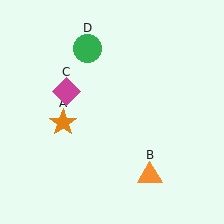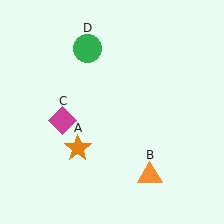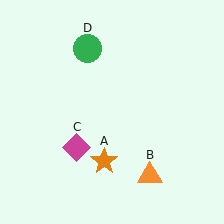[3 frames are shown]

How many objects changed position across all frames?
2 objects changed position: orange star (object A), magenta diamond (object C).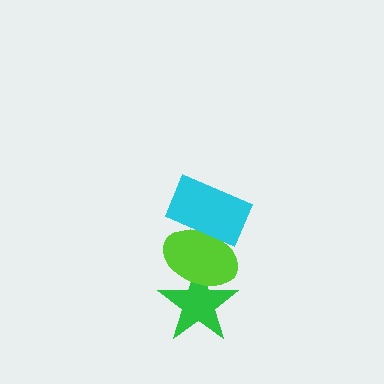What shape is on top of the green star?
The lime ellipse is on top of the green star.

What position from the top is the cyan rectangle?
The cyan rectangle is 1st from the top.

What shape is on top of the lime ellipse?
The cyan rectangle is on top of the lime ellipse.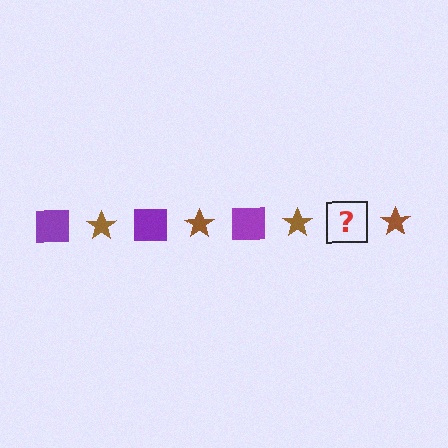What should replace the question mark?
The question mark should be replaced with a purple square.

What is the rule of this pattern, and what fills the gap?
The rule is that the pattern alternates between purple square and brown star. The gap should be filled with a purple square.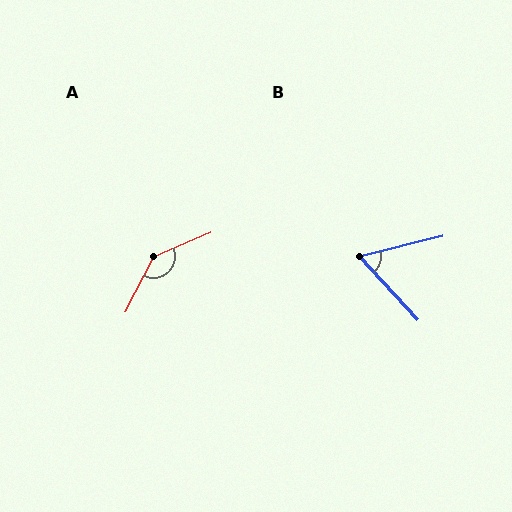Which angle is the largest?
A, at approximately 140 degrees.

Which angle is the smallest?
B, at approximately 61 degrees.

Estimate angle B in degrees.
Approximately 61 degrees.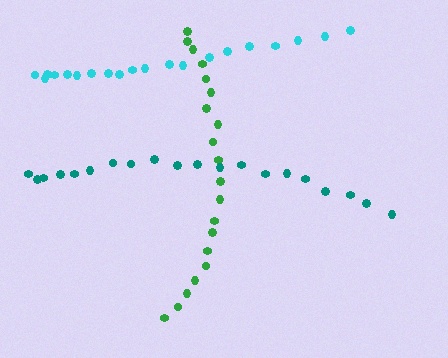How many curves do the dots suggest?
There are 3 distinct paths.